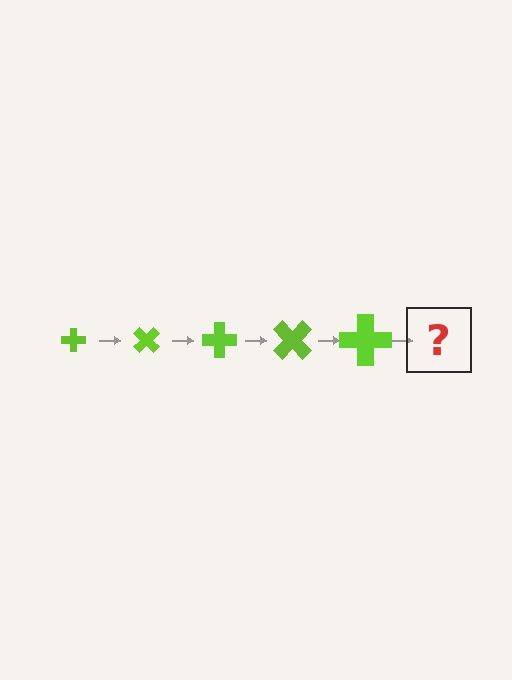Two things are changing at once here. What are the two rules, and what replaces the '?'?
The two rules are that the cross grows larger each step and it rotates 45 degrees each step. The '?' should be a cross, larger than the previous one and rotated 225 degrees from the start.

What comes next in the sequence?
The next element should be a cross, larger than the previous one and rotated 225 degrees from the start.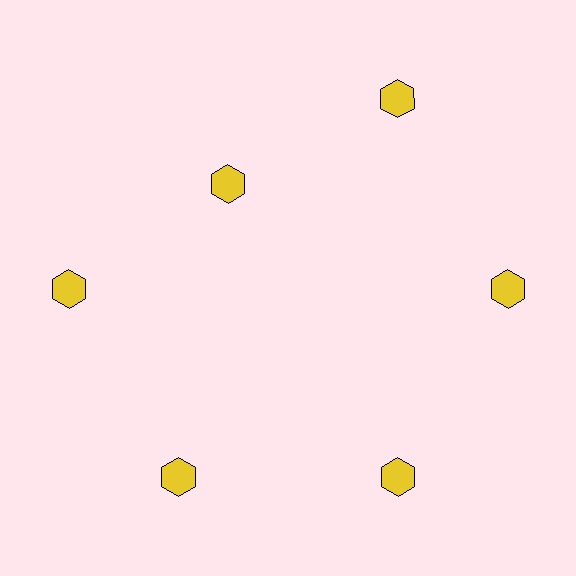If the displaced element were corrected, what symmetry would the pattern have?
It would have 6-fold rotational symmetry — the pattern would map onto itself every 60 degrees.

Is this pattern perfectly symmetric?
No. The 6 yellow hexagons are arranged in a ring, but one element near the 11 o'clock position is pulled inward toward the center, breaking the 6-fold rotational symmetry.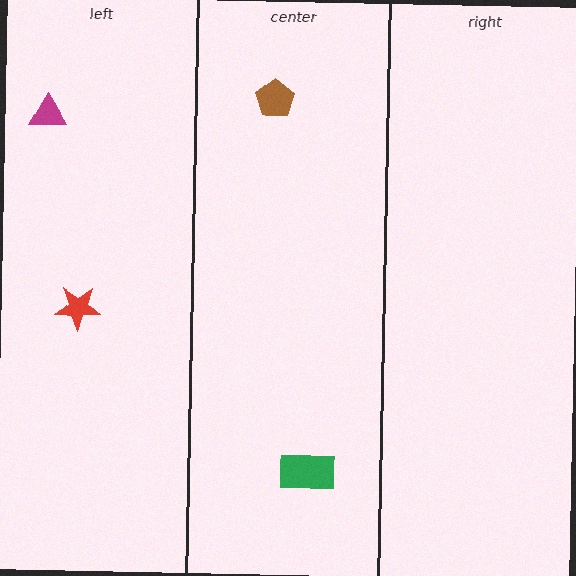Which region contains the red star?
The left region.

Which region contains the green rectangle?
The center region.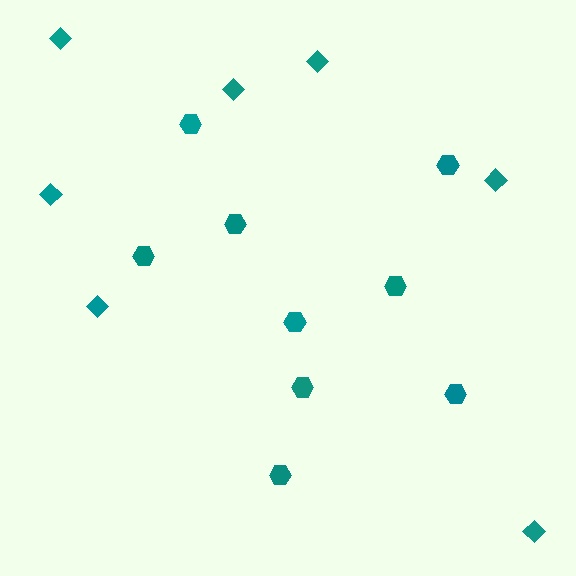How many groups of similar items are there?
There are 2 groups: one group of hexagons (9) and one group of diamonds (7).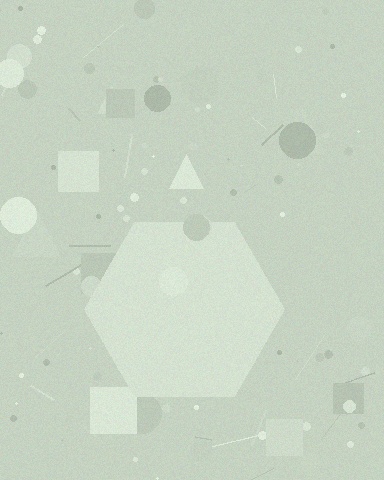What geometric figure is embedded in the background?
A hexagon is embedded in the background.